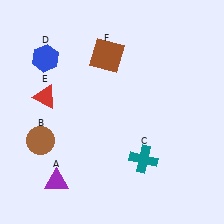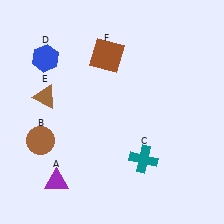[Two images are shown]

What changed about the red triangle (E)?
In Image 1, E is red. In Image 2, it changed to brown.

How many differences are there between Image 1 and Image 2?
There is 1 difference between the two images.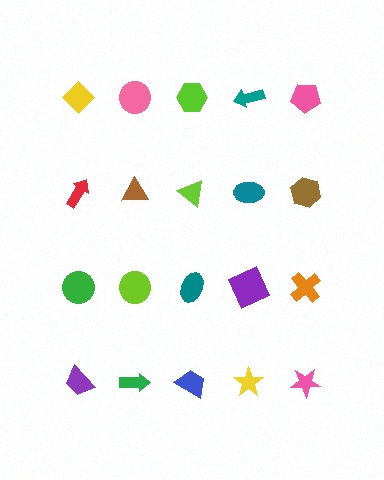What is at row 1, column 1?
A yellow diamond.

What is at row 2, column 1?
A red arrow.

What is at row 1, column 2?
A pink circle.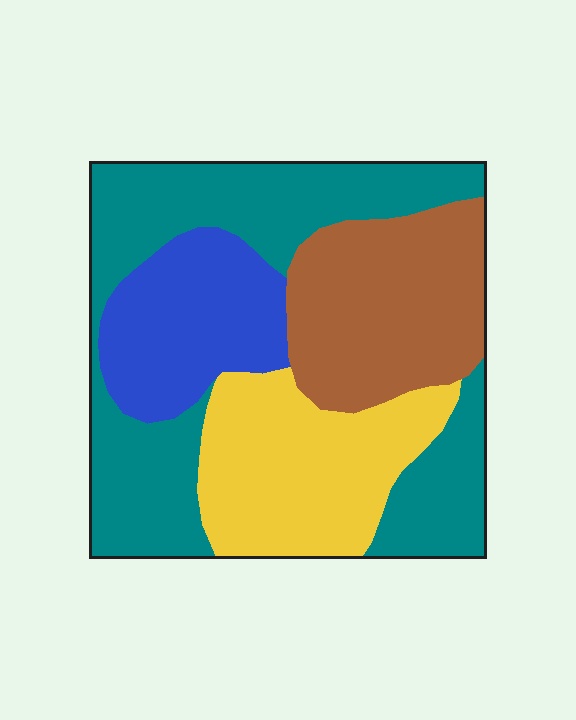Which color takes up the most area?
Teal, at roughly 40%.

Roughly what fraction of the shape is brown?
Brown covers about 20% of the shape.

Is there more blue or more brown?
Brown.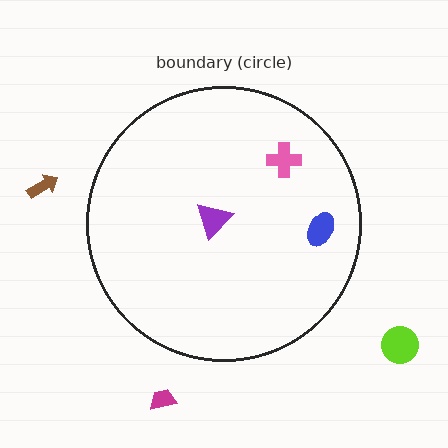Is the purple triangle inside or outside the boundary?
Inside.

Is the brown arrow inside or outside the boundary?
Outside.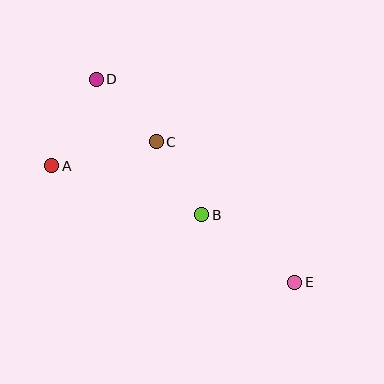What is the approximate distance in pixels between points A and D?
The distance between A and D is approximately 97 pixels.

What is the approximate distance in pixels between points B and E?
The distance between B and E is approximately 115 pixels.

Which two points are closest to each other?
Points B and C are closest to each other.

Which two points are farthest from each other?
Points D and E are farthest from each other.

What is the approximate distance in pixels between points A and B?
The distance between A and B is approximately 158 pixels.